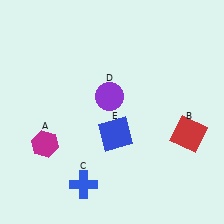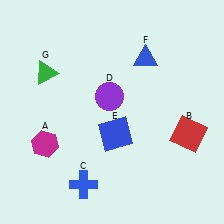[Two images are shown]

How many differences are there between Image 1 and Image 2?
There are 2 differences between the two images.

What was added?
A blue triangle (F), a green triangle (G) were added in Image 2.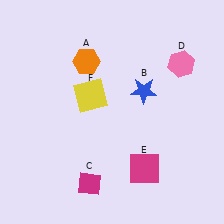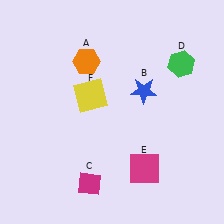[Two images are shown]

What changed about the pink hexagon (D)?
In Image 1, D is pink. In Image 2, it changed to green.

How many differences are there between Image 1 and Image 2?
There is 1 difference between the two images.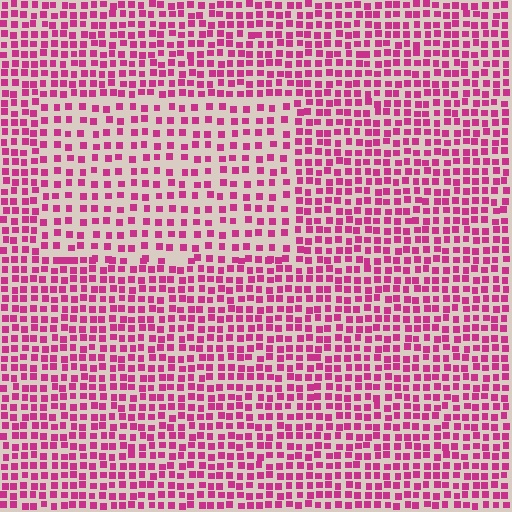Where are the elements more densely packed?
The elements are more densely packed outside the rectangle boundary.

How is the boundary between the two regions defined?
The boundary is defined by a change in element density (approximately 1.7x ratio). All elements are the same color, size, and shape.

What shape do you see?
I see a rectangle.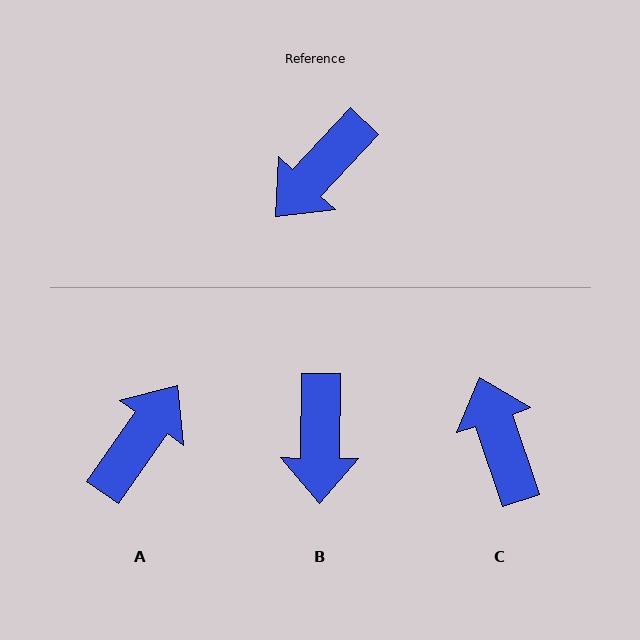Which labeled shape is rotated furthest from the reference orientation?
A, about 172 degrees away.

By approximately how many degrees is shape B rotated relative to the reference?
Approximately 42 degrees counter-clockwise.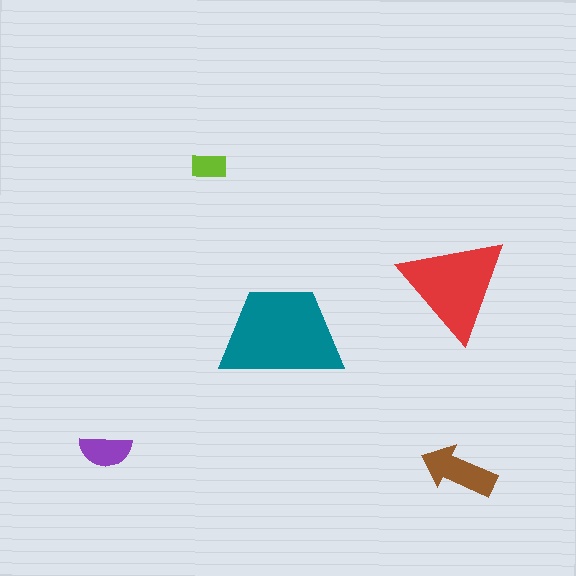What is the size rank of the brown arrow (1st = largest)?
3rd.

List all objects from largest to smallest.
The teal trapezoid, the red triangle, the brown arrow, the purple semicircle, the lime rectangle.